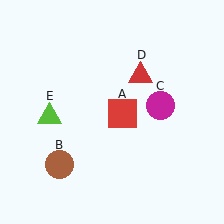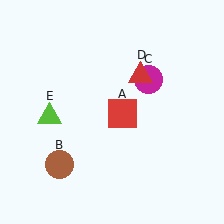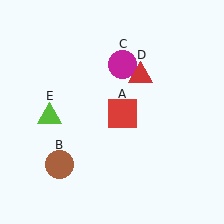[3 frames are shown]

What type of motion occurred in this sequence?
The magenta circle (object C) rotated counterclockwise around the center of the scene.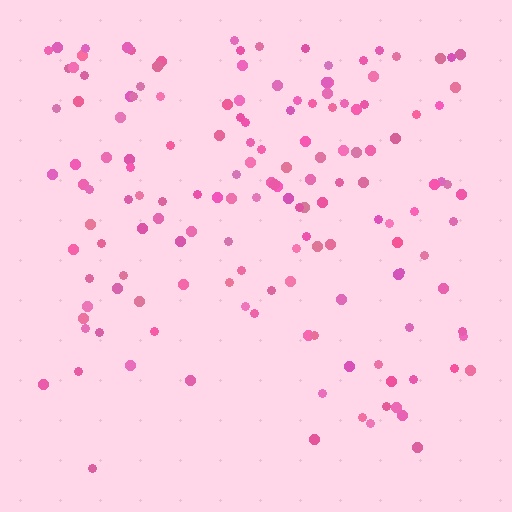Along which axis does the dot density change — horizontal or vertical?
Vertical.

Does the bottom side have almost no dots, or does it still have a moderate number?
Still a moderate number, just noticeably fewer than the top.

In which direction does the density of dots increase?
From bottom to top, with the top side densest.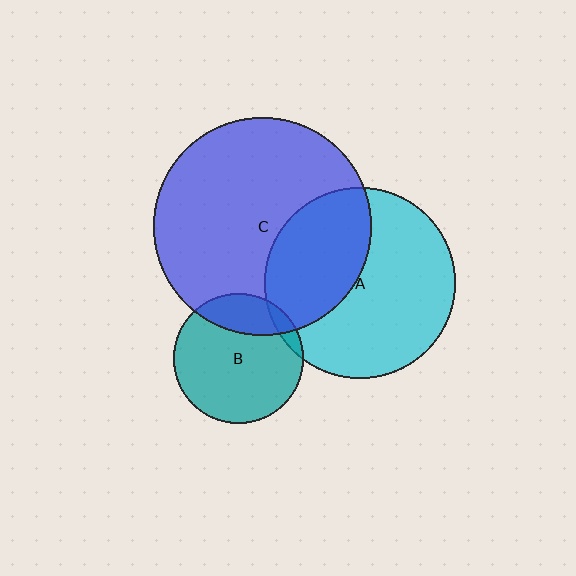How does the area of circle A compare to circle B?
Approximately 2.2 times.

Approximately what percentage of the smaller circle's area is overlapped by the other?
Approximately 20%.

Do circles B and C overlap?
Yes.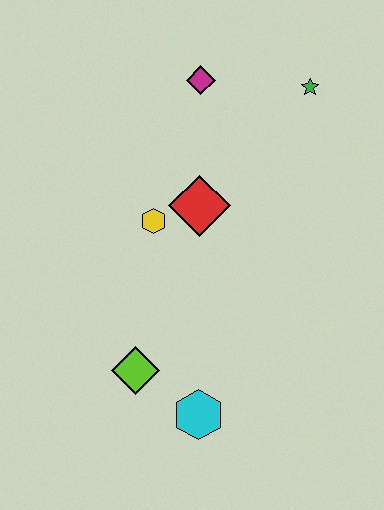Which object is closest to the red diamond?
The yellow hexagon is closest to the red diamond.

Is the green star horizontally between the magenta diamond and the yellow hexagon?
No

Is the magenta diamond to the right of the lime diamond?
Yes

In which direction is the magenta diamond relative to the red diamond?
The magenta diamond is above the red diamond.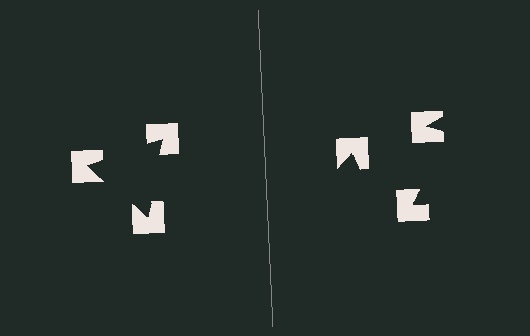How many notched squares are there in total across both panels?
6 — 3 on each side.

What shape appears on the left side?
An illusory triangle.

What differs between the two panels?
The notched squares are positioned identically on both sides; only the wedge orientations differ. On the left they align to a triangle; on the right they are misaligned.